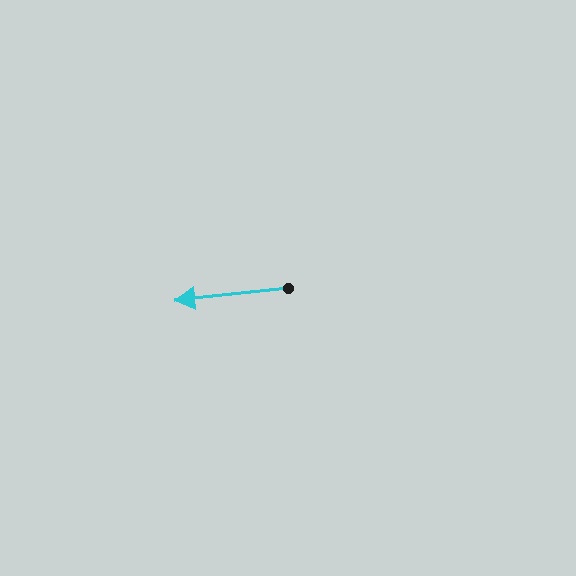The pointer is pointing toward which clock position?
Roughly 9 o'clock.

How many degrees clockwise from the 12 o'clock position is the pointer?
Approximately 264 degrees.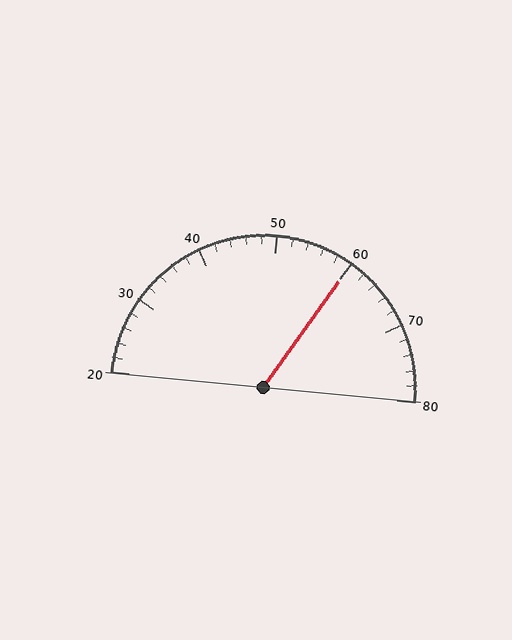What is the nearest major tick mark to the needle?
The nearest major tick mark is 60.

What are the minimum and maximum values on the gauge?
The gauge ranges from 20 to 80.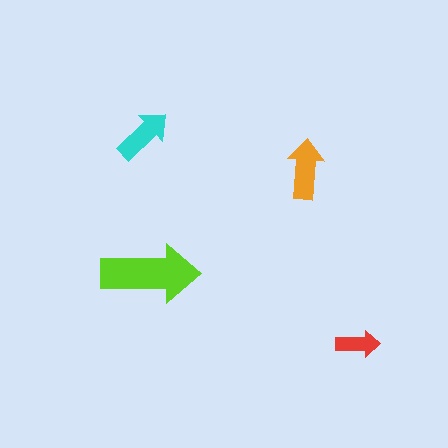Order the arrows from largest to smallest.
the lime one, the orange one, the cyan one, the red one.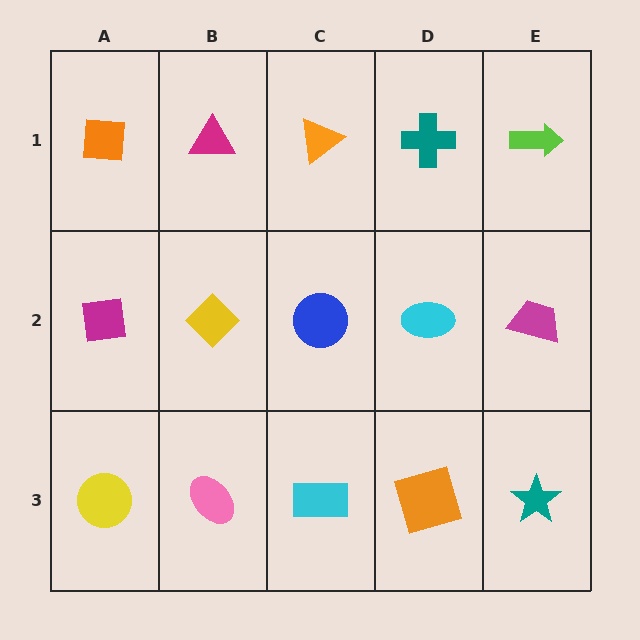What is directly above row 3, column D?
A cyan ellipse.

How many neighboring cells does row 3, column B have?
3.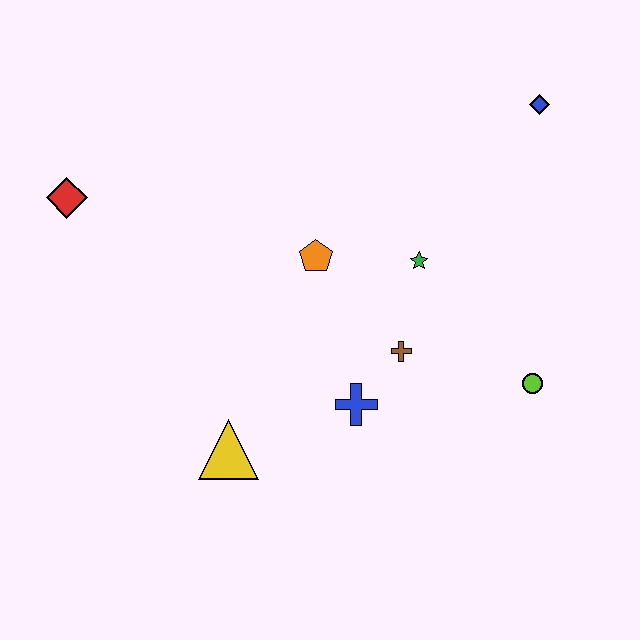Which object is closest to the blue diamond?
The green star is closest to the blue diamond.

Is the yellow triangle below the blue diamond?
Yes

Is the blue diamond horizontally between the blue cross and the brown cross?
No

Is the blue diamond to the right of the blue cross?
Yes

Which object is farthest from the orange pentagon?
The blue diamond is farthest from the orange pentagon.